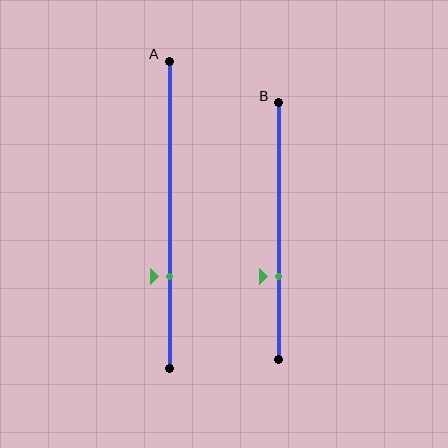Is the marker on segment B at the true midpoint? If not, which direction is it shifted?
No, the marker on segment B is shifted downward by about 18% of the segment length.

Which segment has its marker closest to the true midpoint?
Segment B has its marker closest to the true midpoint.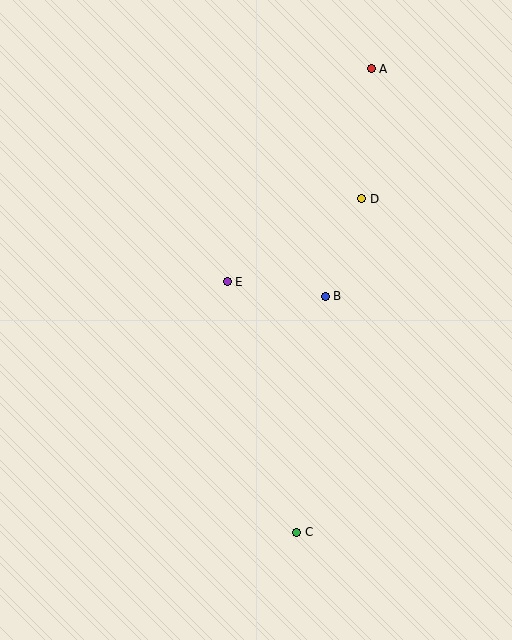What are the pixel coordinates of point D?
Point D is at (362, 199).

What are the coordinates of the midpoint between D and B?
The midpoint between D and B is at (344, 247).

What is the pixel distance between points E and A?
The distance between E and A is 257 pixels.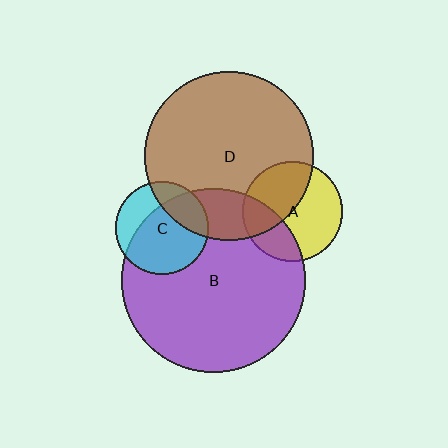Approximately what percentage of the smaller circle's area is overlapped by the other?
Approximately 30%.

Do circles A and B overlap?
Yes.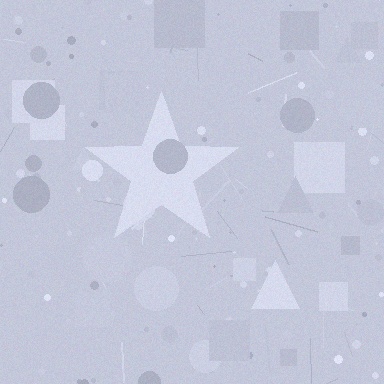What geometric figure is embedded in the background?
A star is embedded in the background.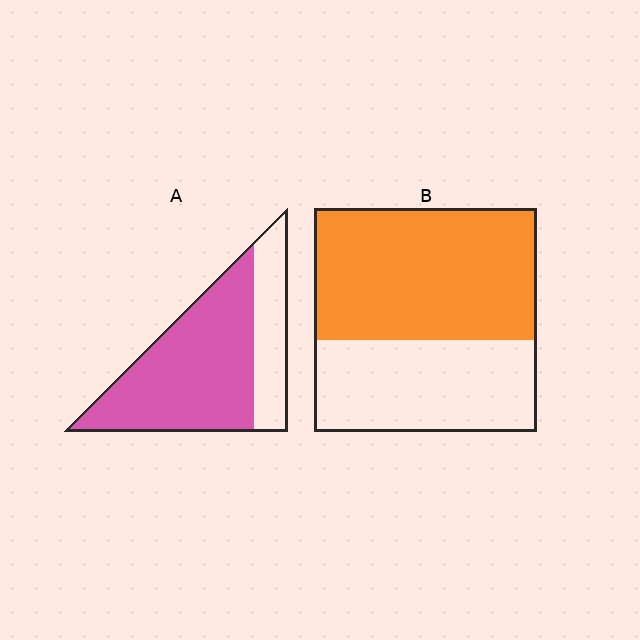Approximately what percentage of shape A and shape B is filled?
A is approximately 70% and B is approximately 60%.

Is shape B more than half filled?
Yes.